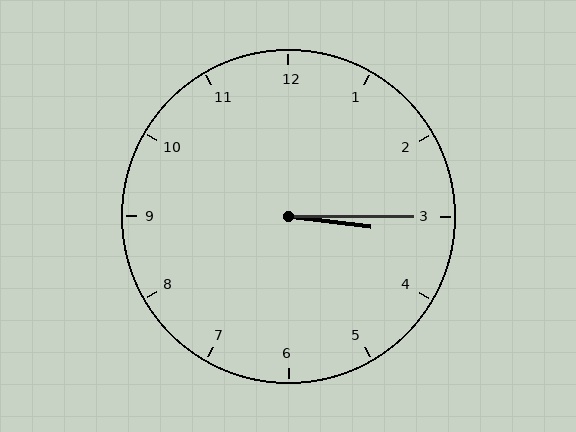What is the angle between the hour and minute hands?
Approximately 8 degrees.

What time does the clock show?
3:15.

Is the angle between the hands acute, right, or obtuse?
It is acute.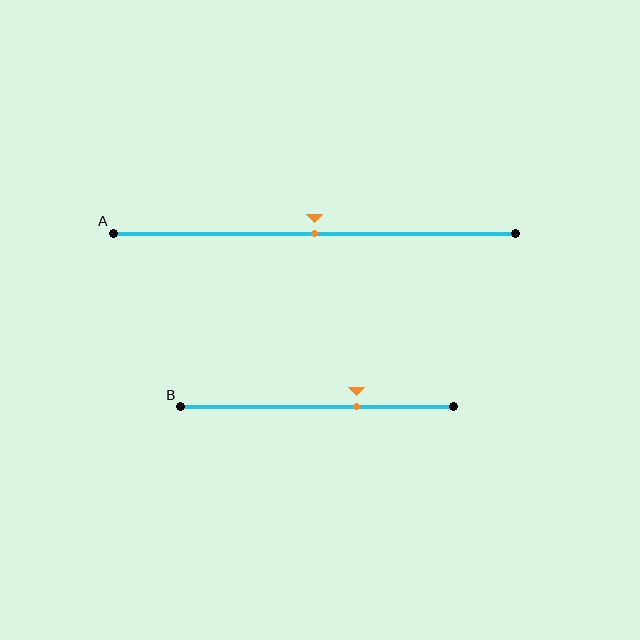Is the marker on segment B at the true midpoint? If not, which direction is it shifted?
No, the marker on segment B is shifted to the right by about 14% of the segment length.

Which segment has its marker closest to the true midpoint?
Segment A has its marker closest to the true midpoint.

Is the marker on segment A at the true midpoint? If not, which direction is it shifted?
Yes, the marker on segment A is at the true midpoint.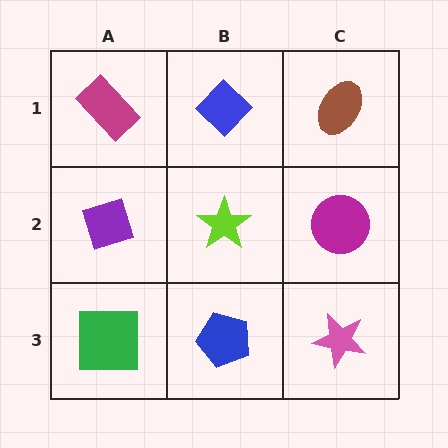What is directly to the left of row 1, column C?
A blue diamond.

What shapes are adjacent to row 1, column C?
A magenta circle (row 2, column C), a blue diamond (row 1, column B).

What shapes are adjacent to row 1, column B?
A lime star (row 2, column B), a magenta rectangle (row 1, column A), a brown ellipse (row 1, column C).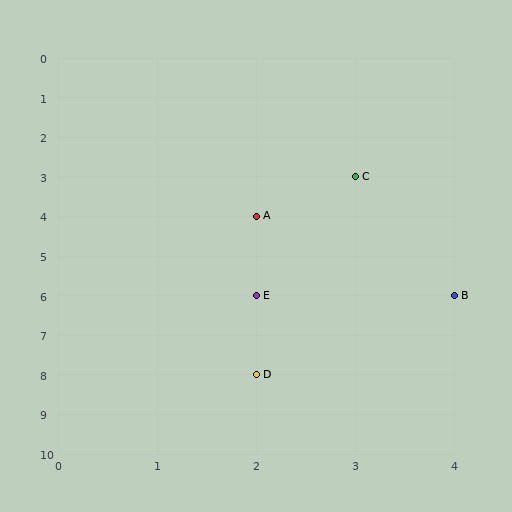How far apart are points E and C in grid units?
Points E and C are 1 column and 3 rows apart (about 3.2 grid units diagonally).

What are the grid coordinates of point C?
Point C is at grid coordinates (3, 3).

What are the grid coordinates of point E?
Point E is at grid coordinates (2, 6).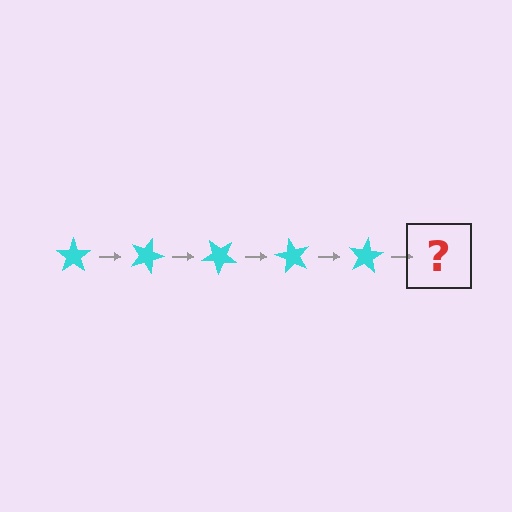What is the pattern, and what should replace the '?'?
The pattern is that the star rotates 20 degrees each step. The '?' should be a cyan star rotated 100 degrees.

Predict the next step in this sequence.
The next step is a cyan star rotated 100 degrees.